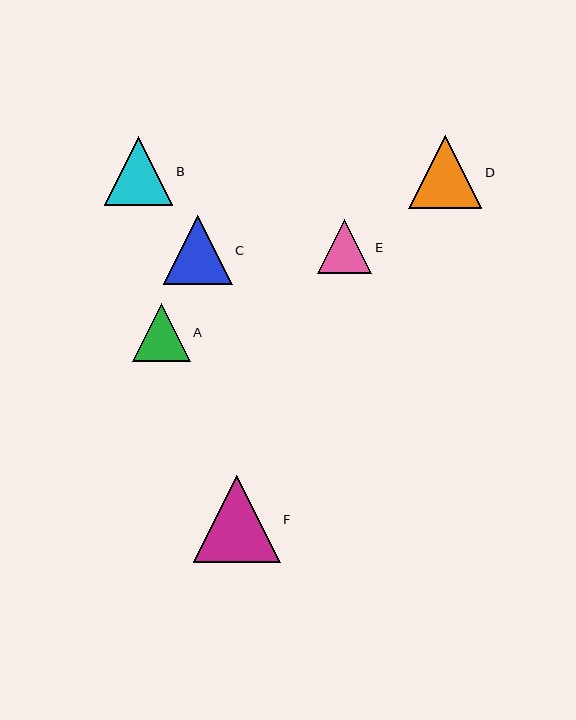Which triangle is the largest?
Triangle F is the largest with a size of approximately 87 pixels.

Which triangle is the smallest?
Triangle E is the smallest with a size of approximately 54 pixels.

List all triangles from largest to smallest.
From largest to smallest: F, D, C, B, A, E.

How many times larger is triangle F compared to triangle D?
Triangle F is approximately 1.2 times the size of triangle D.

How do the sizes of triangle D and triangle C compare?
Triangle D and triangle C are approximately the same size.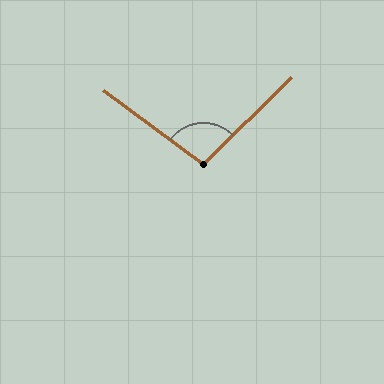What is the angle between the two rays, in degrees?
Approximately 99 degrees.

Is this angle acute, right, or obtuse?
It is obtuse.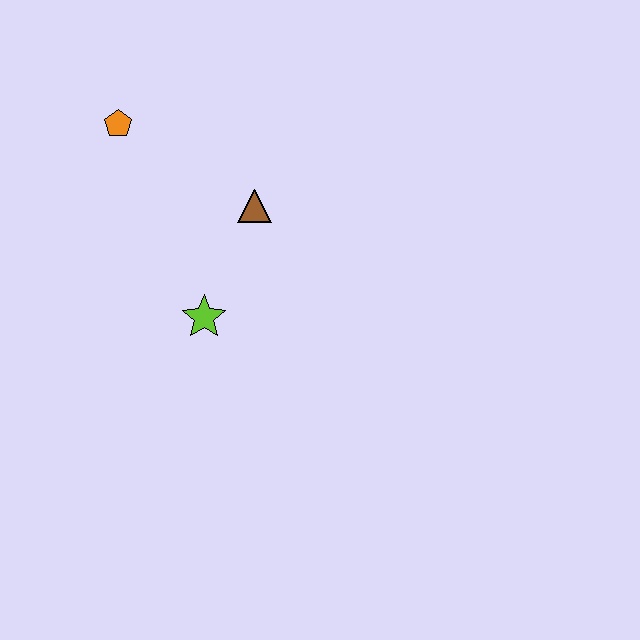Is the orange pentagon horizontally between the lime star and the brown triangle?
No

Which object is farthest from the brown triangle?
The orange pentagon is farthest from the brown triangle.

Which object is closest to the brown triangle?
The lime star is closest to the brown triangle.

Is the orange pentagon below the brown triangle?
No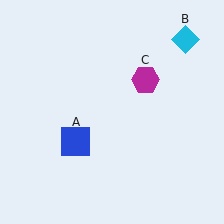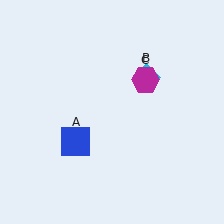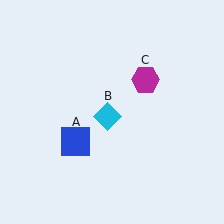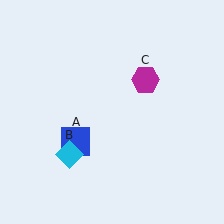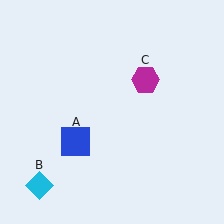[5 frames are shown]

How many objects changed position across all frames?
1 object changed position: cyan diamond (object B).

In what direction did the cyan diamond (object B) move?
The cyan diamond (object B) moved down and to the left.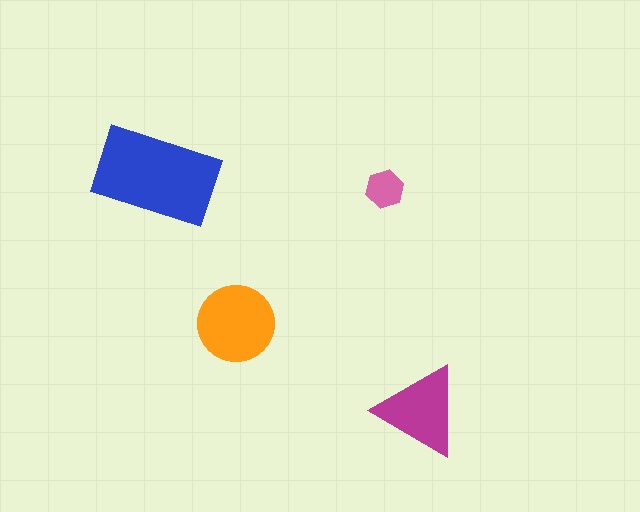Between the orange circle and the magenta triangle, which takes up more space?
The orange circle.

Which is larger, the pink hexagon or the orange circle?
The orange circle.